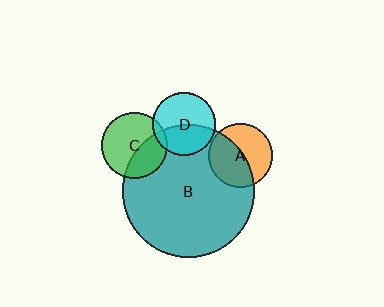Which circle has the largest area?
Circle B (teal).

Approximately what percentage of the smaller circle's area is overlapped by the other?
Approximately 45%.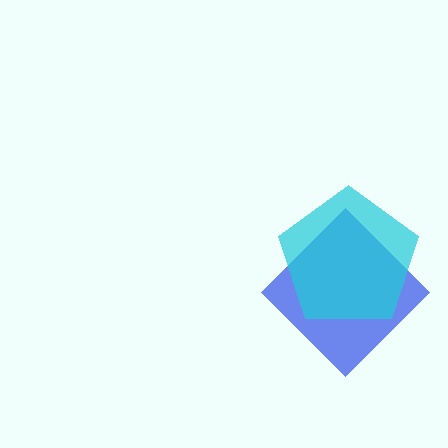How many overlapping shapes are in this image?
There are 2 overlapping shapes in the image.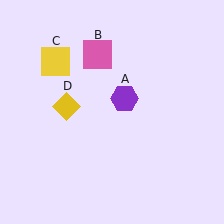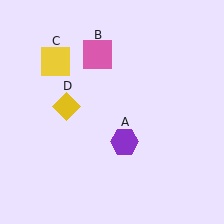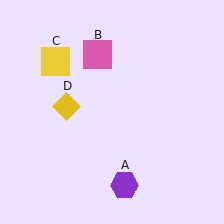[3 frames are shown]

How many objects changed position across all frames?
1 object changed position: purple hexagon (object A).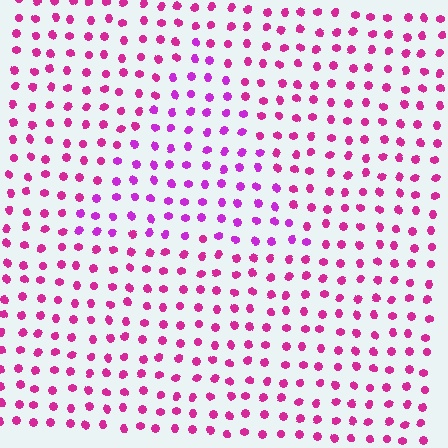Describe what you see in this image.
The image is filled with small magenta elements in a uniform arrangement. A triangle-shaped region is visible where the elements are tinted to a slightly different hue, forming a subtle color boundary.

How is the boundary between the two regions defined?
The boundary is defined purely by a slight shift in hue (about 26 degrees). Spacing, size, and orientation are identical on both sides.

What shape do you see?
I see a triangle.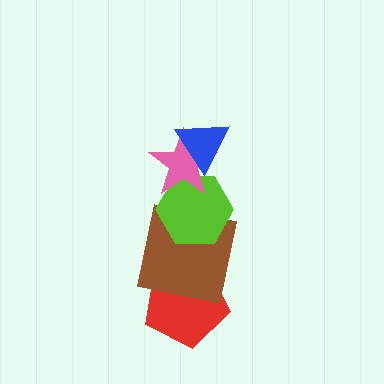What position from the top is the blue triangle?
The blue triangle is 1st from the top.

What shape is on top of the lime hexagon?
The pink star is on top of the lime hexagon.